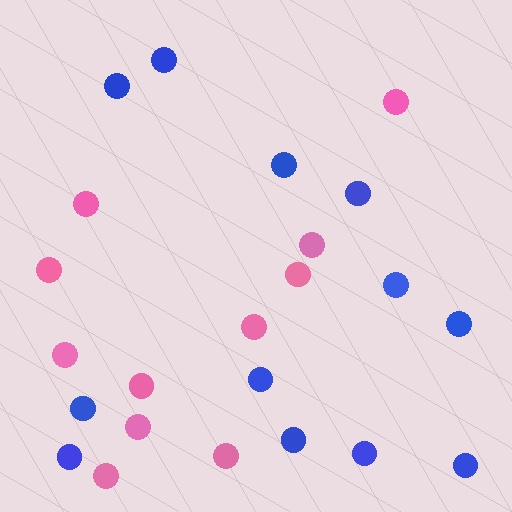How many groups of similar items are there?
There are 2 groups: one group of blue circles (12) and one group of pink circles (11).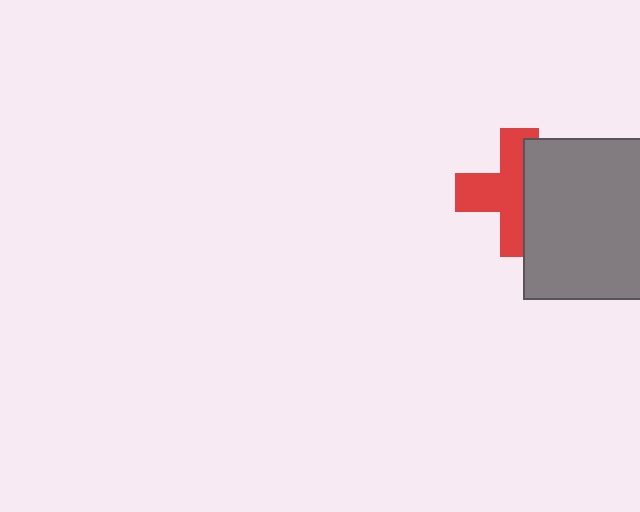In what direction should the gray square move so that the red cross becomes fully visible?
The gray square should move right. That is the shortest direction to clear the overlap and leave the red cross fully visible.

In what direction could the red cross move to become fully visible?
The red cross could move left. That would shift it out from behind the gray square entirely.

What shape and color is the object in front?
The object in front is a gray square.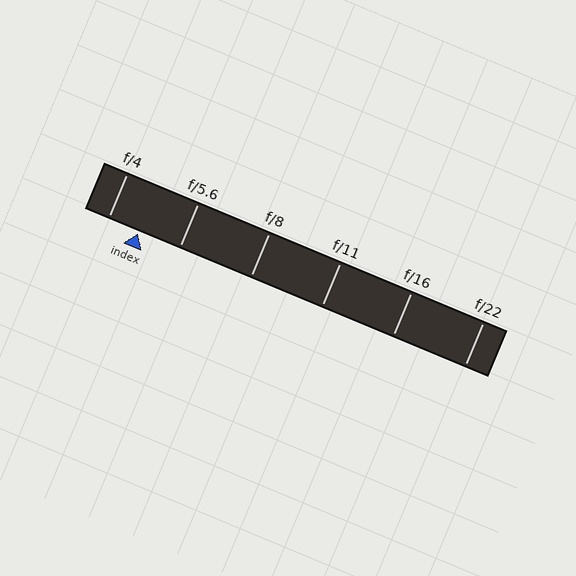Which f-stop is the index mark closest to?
The index mark is closest to f/4.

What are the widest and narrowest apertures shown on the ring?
The widest aperture shown is f/4 and the narrowest is f/22.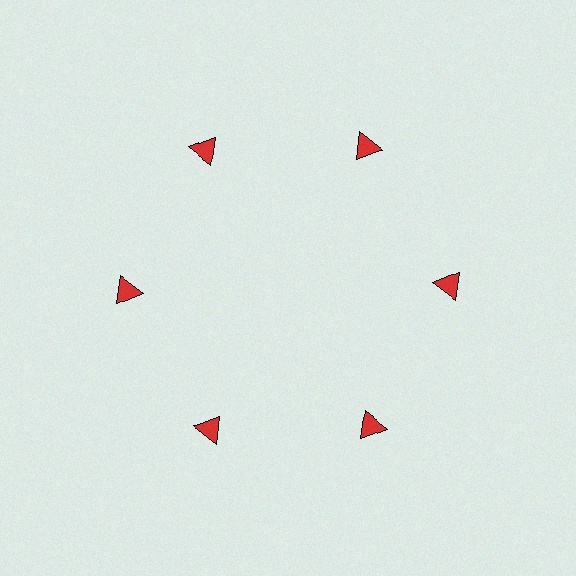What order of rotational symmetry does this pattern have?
This pattern has 6-fold rotational symmetry.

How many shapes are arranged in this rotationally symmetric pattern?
There are 6 shapes, arranged in 6 groups of 1.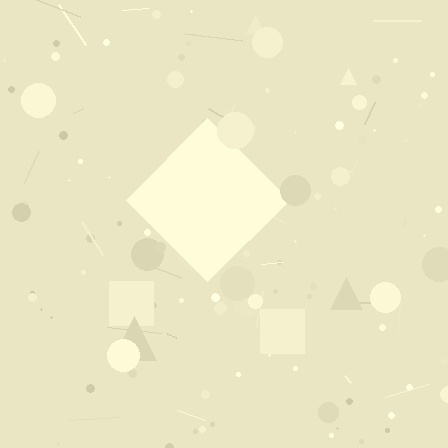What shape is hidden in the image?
A diamond is hidden in the image.